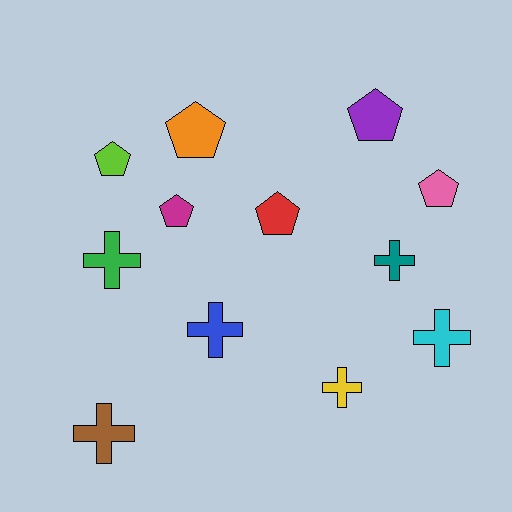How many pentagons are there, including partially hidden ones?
There are 6 pentagons.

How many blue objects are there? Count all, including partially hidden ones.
There is 1 blue object.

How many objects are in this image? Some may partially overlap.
There are 12 objects.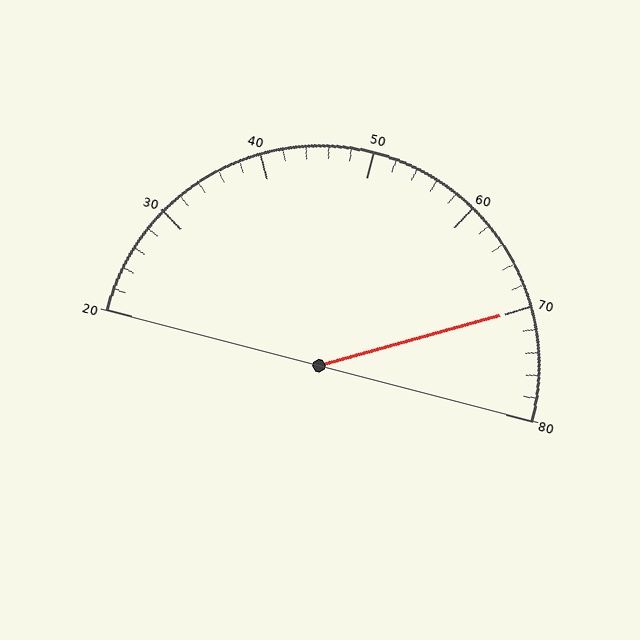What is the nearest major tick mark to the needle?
The nearest major tick mark is 70.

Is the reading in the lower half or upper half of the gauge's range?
The reading is in the upper half of the range (20 to 80).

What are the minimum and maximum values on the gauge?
The gauge ranges from 20 to 80.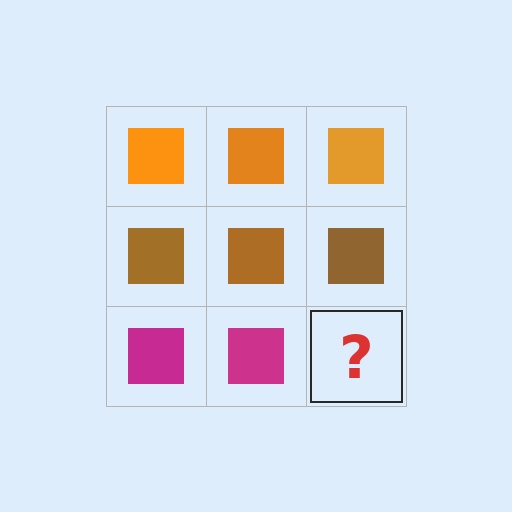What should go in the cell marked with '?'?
The missing cell should contain a magenta square.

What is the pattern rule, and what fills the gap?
The rule is that each row has a consistent color. The gap should be filled with a magenta square.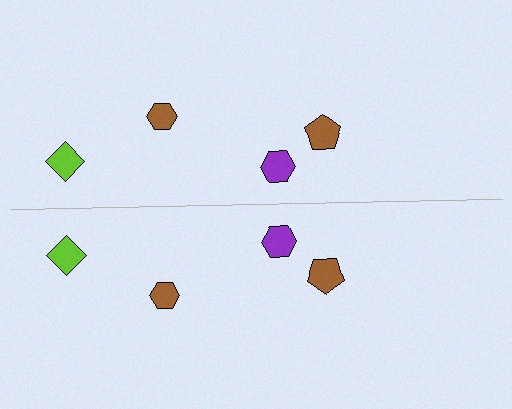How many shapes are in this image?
There are 8 shapes in this image.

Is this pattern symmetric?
Yes, this pattern has bilateral (reflection) symmetry.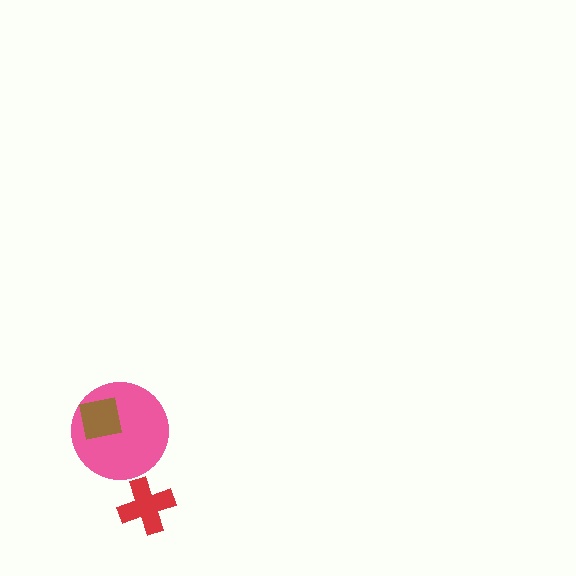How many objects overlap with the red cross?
0 objects overlap with the red cross.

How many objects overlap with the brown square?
1 object overlaps with the brown square.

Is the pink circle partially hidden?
Yes, it is partially covered by another shape.